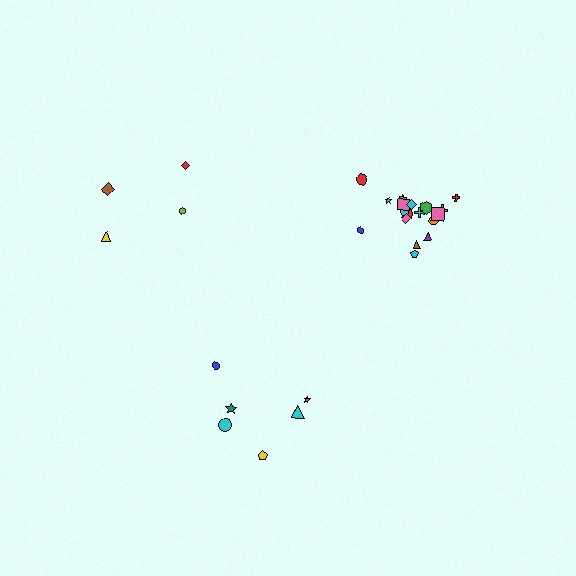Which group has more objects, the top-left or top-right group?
The top-right group.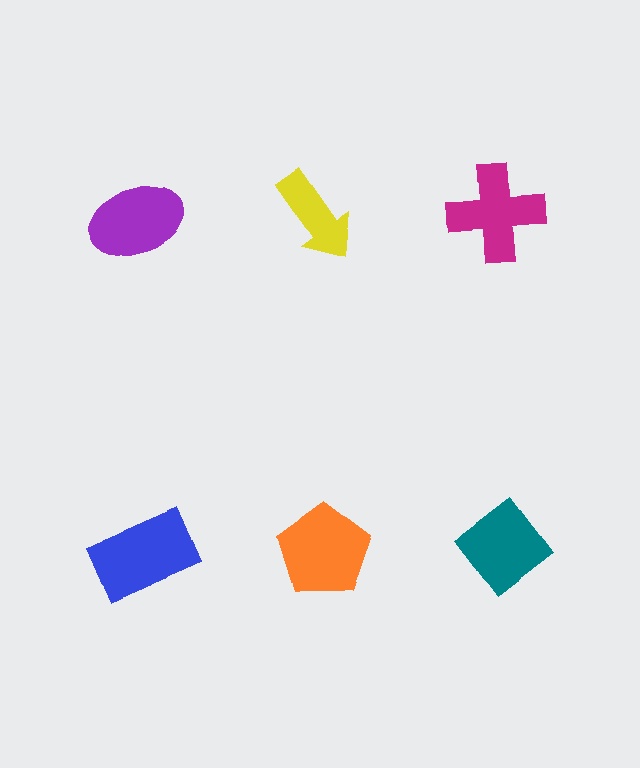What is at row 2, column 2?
An orange pentagon.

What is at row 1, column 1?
A purple ellipse.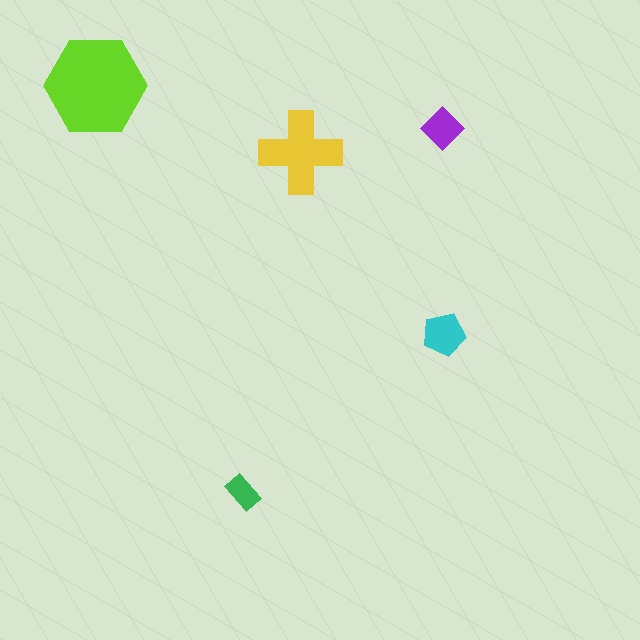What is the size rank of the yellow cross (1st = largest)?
2nd.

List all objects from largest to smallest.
The lime hexagon, the yellow cross, the cyan pentagon, the purple diamond, the green rectangle.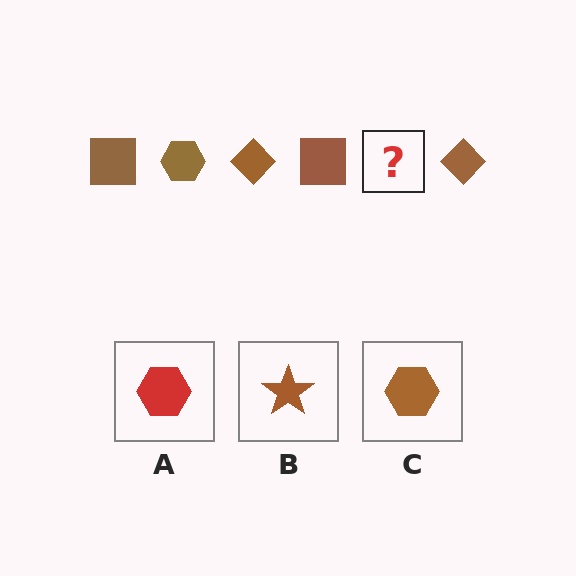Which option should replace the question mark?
Option C.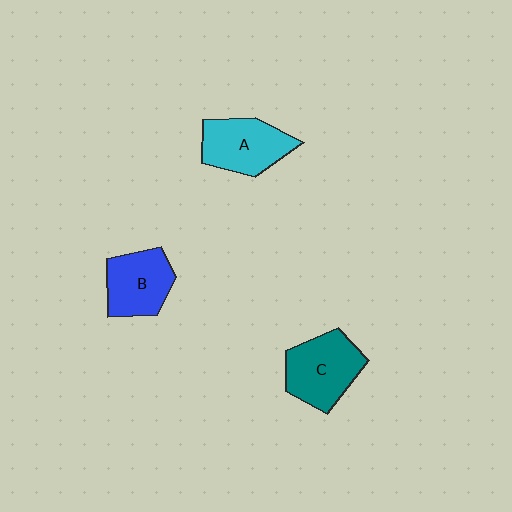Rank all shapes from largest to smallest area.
From largest to smallest: C (teal), A (cyan), B (blue).